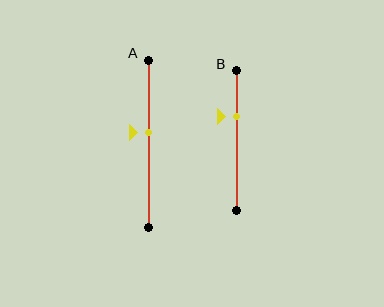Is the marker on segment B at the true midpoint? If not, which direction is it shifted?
No, the marker on segment B is shifted upward by about 18% of the segment length.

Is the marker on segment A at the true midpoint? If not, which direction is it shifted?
No, the marker on segment A is shifted upward by about 7% of the segment length.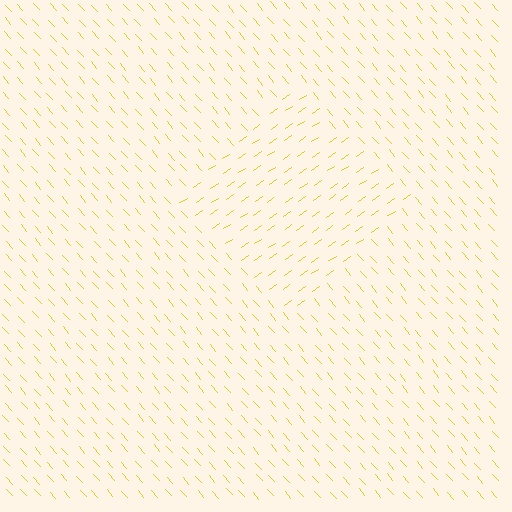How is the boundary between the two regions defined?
The boundary is defined purely by a change in line orientation (approximately 83 degrees difference). All lines are the same color and thickness.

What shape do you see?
I see a diamond.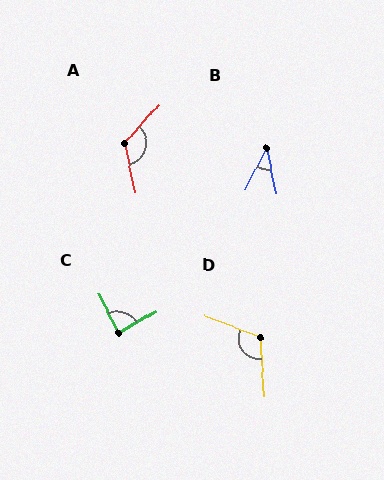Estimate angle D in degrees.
Approximately 114 degrees.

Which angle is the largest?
A, at approximately 127 degrees.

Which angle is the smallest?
B, at approximately 39 degrees.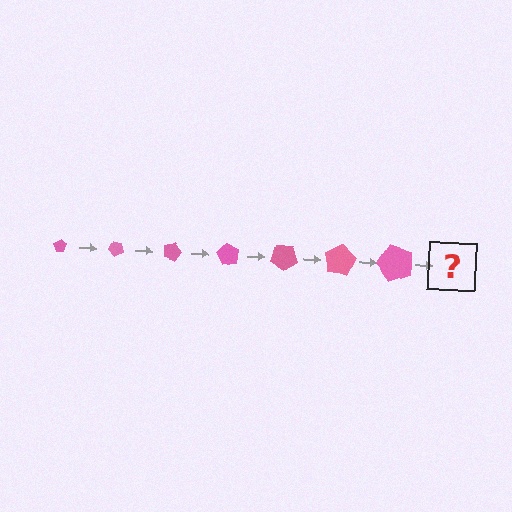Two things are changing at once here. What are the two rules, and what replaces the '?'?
The two rules are that the pentagon grows larger each step and it rotates 45 degrees each step. The '?' should be a pentagon, larger than the previous one and rotated 315 degrees from the start.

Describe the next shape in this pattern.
It should be a pentagon, larger than the previous one and rotated 315 degrees from the start.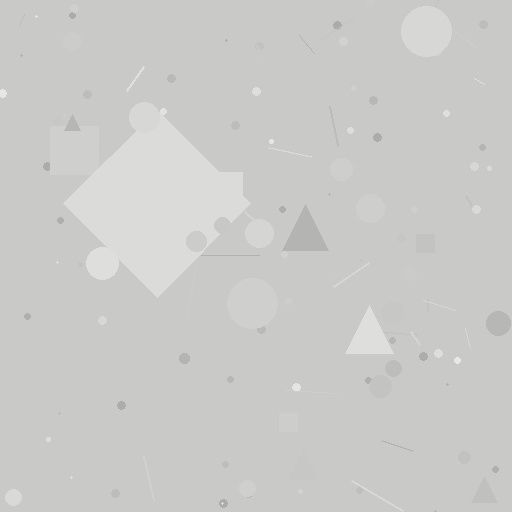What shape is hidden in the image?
A diamond is hidden in the image.